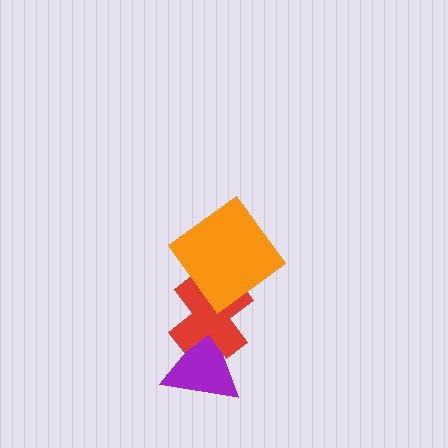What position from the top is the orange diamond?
The orange diamond is 1st from the top.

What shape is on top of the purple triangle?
The red cross is on top of the purple triangle.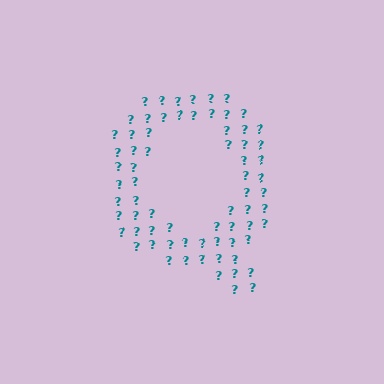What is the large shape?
The large shape is the letter Q.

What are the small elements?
The small elements are question marks.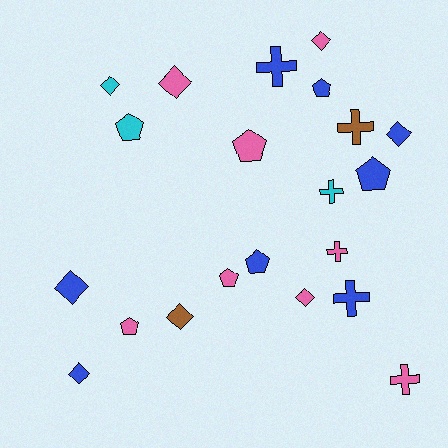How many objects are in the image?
There are 21 objects.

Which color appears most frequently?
Pink, with 8 objects.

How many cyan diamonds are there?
There is 1 cyan diamond.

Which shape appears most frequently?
Diamond, with 8 objects.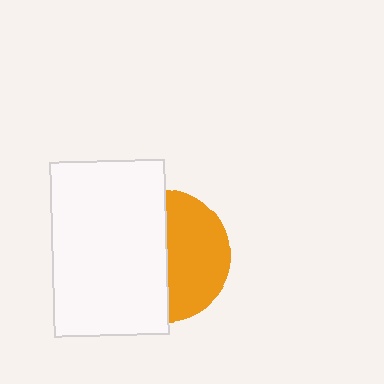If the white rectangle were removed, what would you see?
You would see the complete orange circle.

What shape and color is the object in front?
The object in front is a white rectangle.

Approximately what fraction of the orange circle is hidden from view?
Roughly 52% of the orange circle is hidden behind the white rectangle.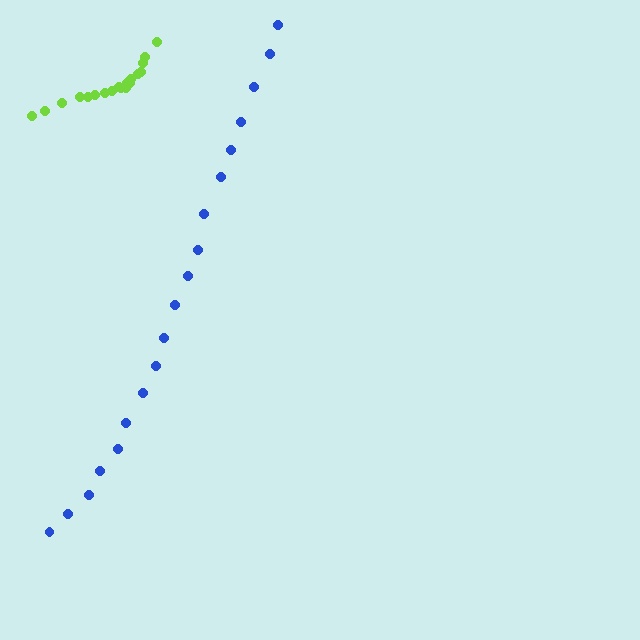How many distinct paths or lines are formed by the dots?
There are 2 distinct paths.